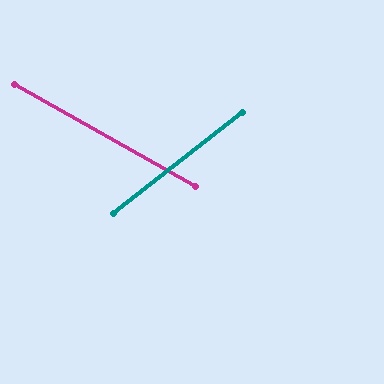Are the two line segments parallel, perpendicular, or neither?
Neither parallel nor perpendicular — they differ by about 67°.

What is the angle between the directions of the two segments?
Approximately 67 degrees.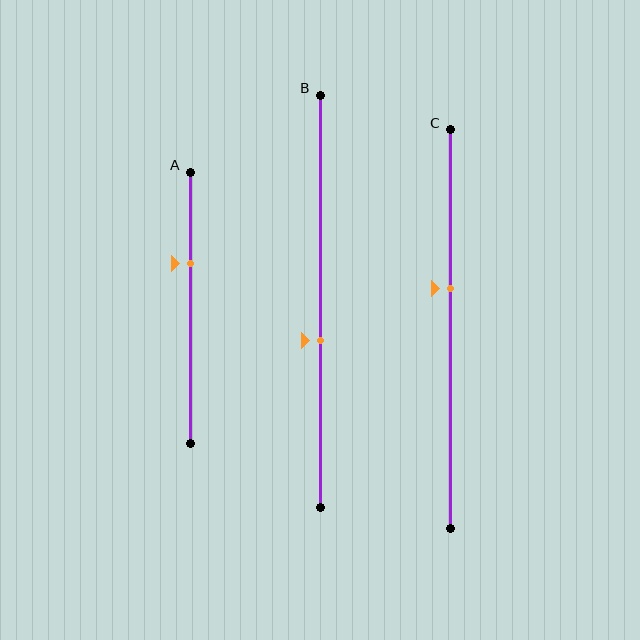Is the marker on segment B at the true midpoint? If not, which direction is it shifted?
No, the marker on segment B is shifted downward by about 10% of the segment length.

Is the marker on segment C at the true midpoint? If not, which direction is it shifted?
No, the marker on segment C is shifted upward by about 10% of the segment length.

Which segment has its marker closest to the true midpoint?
Segment B has its marker closest to the true midpoint.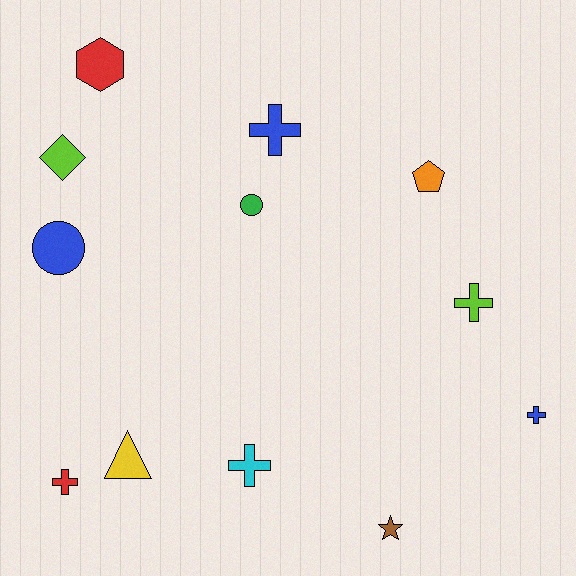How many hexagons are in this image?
There is 1 hexagon.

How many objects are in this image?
There are 12 objects.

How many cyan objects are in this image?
There is 1 cyan object.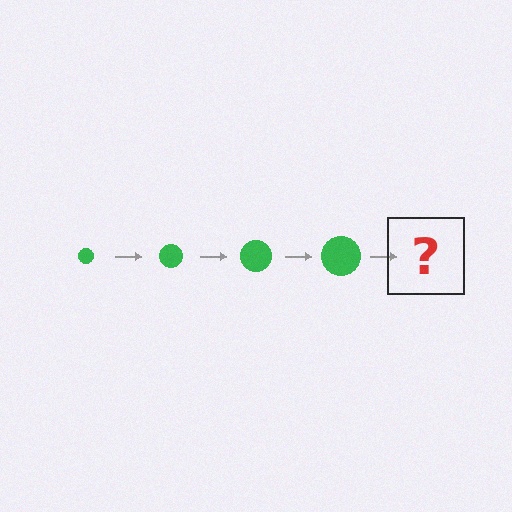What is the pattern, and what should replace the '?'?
The pattern is that the circle gets progressively larger each step. The '?' should be a green circle, larger than the previous one.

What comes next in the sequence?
The next element should be a green circle, larger than the previous one.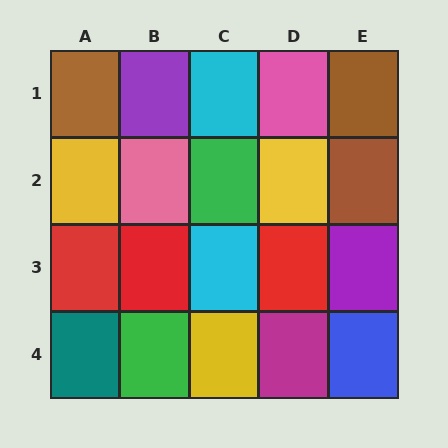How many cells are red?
3 cells are red.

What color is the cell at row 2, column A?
Yellow.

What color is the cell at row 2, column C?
Green.